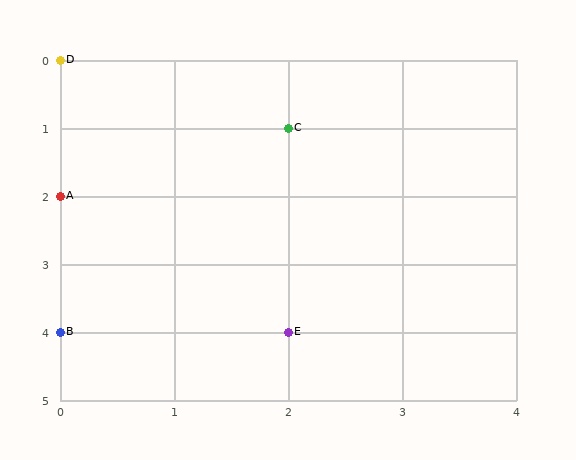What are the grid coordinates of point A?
Point A is at grid coordinates (0, 2).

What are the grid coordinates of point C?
Point C is at grid coordinates (2, 1).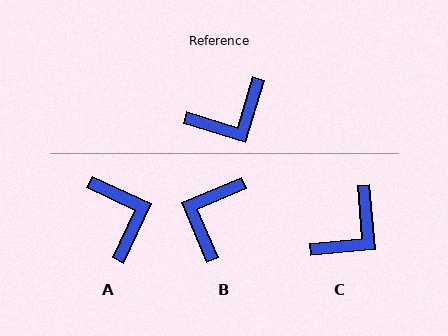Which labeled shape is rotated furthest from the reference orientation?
B, about 140 degrees away.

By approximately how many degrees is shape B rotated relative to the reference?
Approximately 140 degrees clockwise.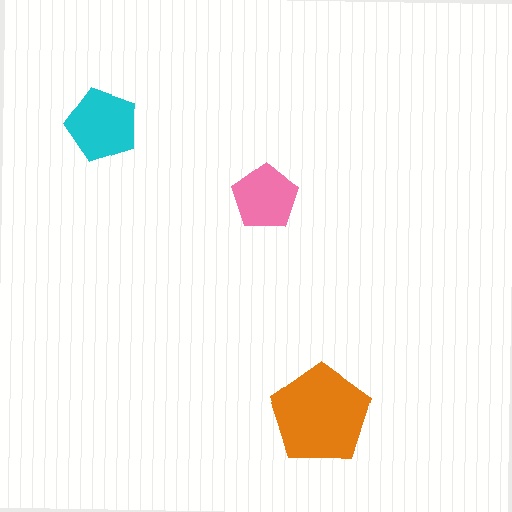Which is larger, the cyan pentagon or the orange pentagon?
The orange one.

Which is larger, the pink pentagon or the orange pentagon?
The orange one.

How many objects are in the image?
There are 3 objects in the image.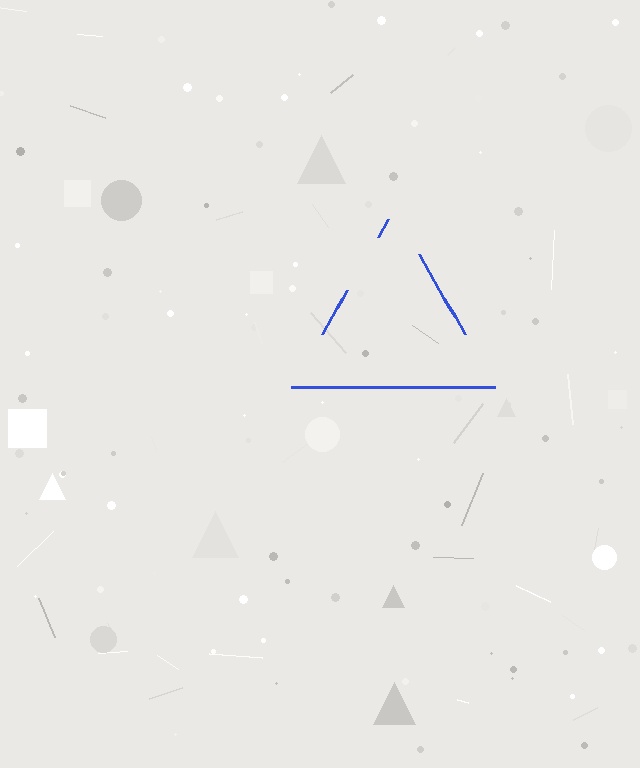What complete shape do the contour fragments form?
The contour fragments form a triangle.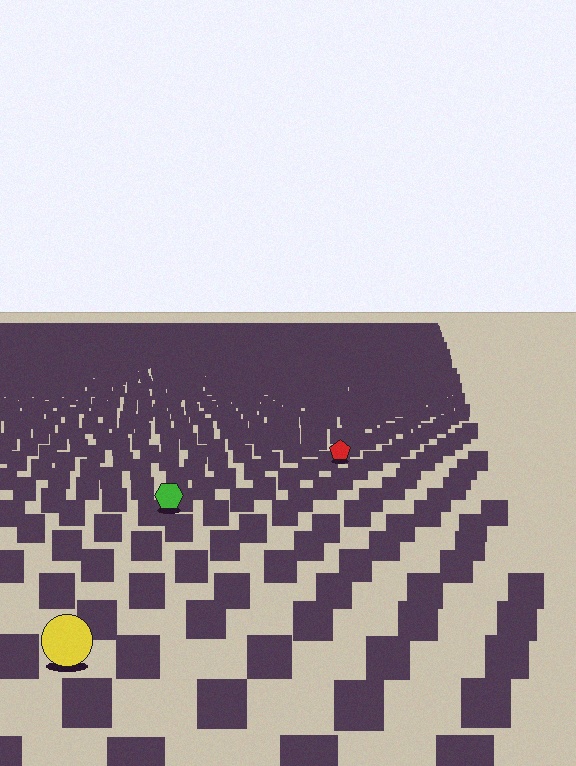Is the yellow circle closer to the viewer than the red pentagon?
Yes. The yellow circle is closer — you can tell from the texture gradient: the ground texture is coarser near it.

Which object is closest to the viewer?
The yellow circle is closest. The texture marks near it are larger and more spread out.